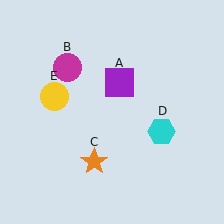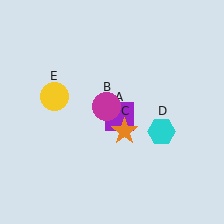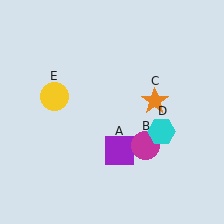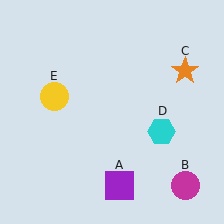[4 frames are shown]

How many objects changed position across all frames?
3 objects changed position: purple square (object A), magenta circle (object B), orange star (object C).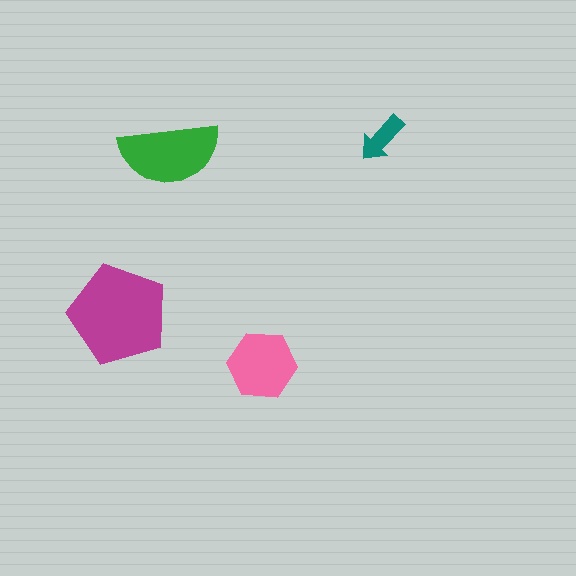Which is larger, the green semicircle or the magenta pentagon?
The magenta pentagon.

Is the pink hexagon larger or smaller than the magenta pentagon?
Smaller.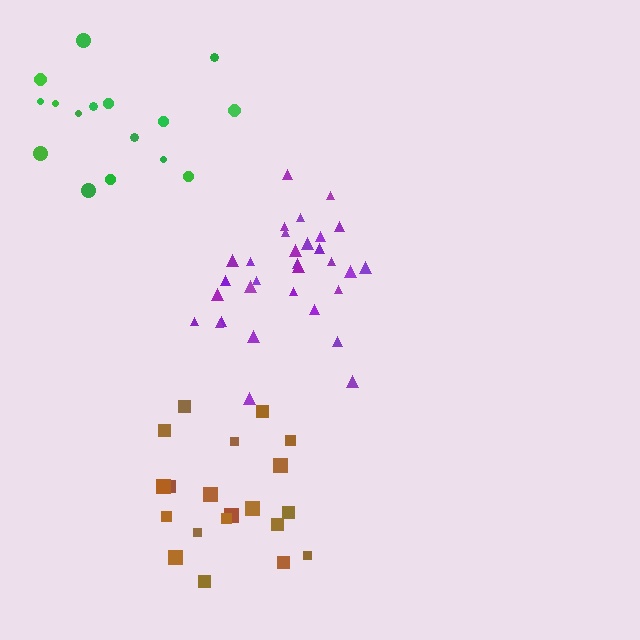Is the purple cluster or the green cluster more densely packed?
Purple.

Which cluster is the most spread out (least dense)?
Green.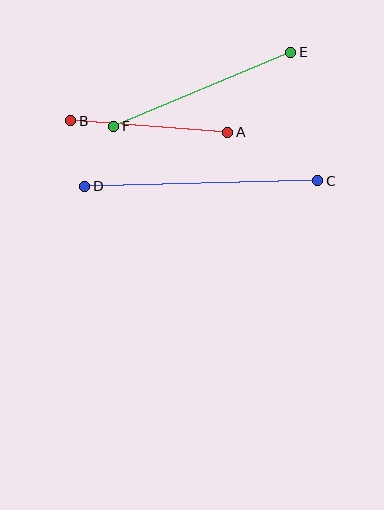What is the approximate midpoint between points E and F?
The midpoint is at approximately (202, 89) pixels.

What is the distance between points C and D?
The distance is approximately 233 pixels.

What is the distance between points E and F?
The distance is approximately 192 pixels.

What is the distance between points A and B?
The distance is approximately 157 pixels.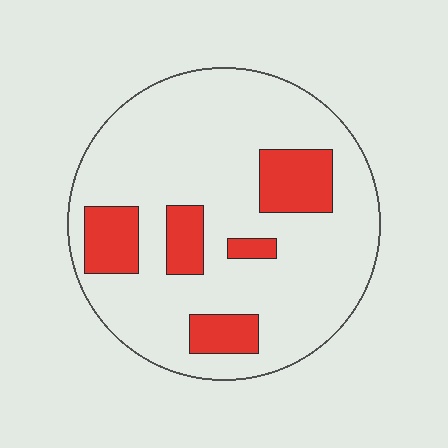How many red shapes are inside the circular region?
5.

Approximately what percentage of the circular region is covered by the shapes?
Approximately 20%.